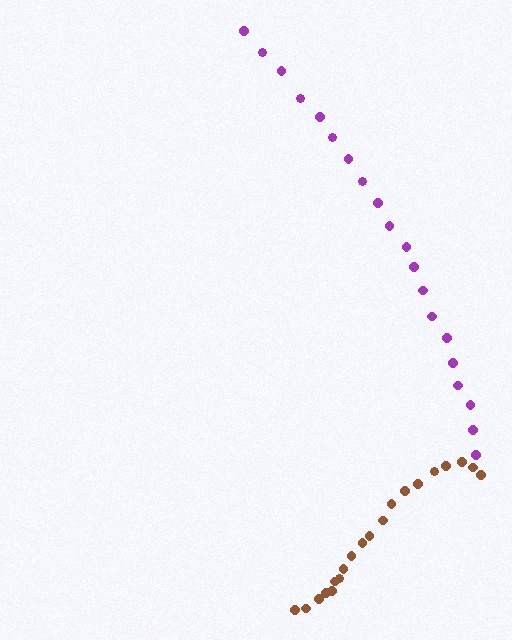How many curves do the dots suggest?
There are 2 distinct paths.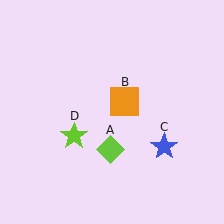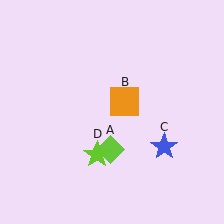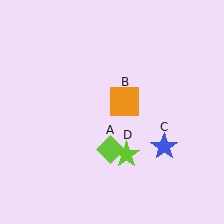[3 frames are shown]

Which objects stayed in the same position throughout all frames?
Lime diamond (object A) and orange square (object B) and blue star (object C) remained stationary.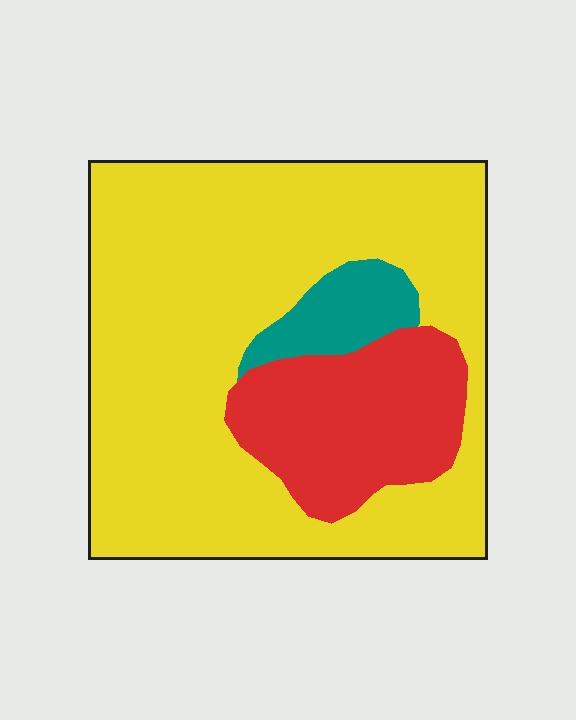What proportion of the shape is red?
Red covers roughly 20% of the shape.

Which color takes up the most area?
Yellow, at roughly 75%.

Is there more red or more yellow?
Yellow.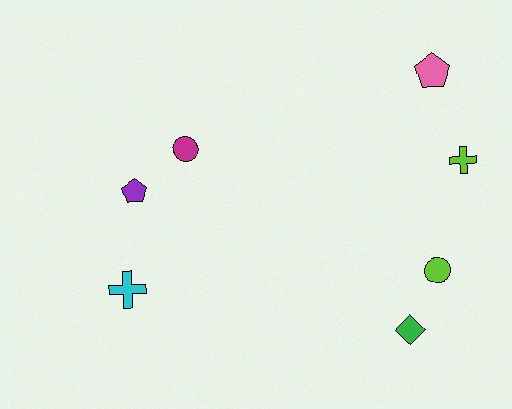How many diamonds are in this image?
There is 1 diamond.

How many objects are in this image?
There are 7 objects.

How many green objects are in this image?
There is 1 green object.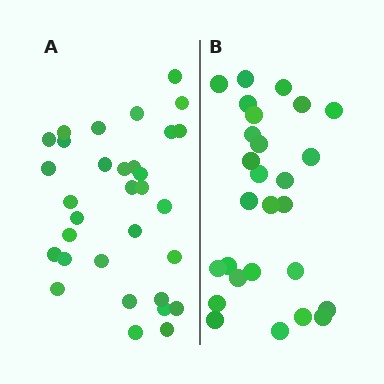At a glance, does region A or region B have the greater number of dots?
Region A (the left region) has more dots.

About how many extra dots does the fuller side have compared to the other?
Region A has about 5 more dots than region B.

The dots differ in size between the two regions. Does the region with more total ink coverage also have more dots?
No. Region B has more total ink coverage because its dots are larger, but region A actually contains more individual dots. Total area can be misleading — the number of items is what matters here.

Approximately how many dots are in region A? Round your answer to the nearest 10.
About 30 dots. (The exact count is 32, which rounds to 30.)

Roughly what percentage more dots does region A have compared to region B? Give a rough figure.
About 20% more.